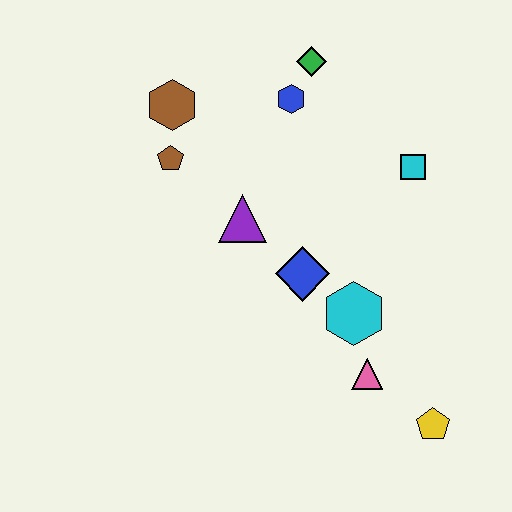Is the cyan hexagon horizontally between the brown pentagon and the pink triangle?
Yes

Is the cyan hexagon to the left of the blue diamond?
No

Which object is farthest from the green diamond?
The yellow pentagon is farthest from the green diamond.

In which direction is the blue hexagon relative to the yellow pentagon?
The blue hexagon is above the yellow pentagon.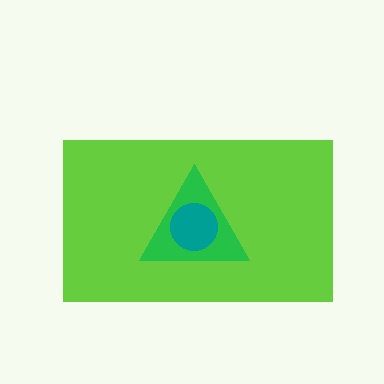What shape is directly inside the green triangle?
The teal circle.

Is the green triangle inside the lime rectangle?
Yes.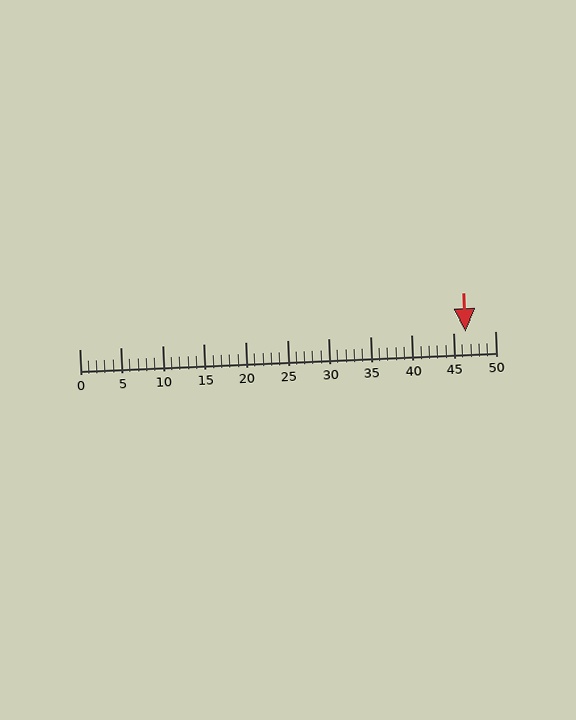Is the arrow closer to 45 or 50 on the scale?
The arrow is closer to 45.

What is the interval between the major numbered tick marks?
The major tick marks are spaced 5 units apart.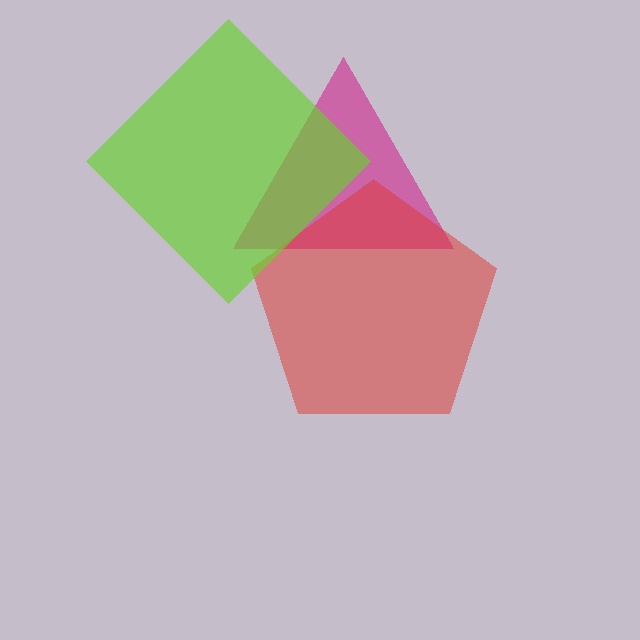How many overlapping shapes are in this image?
There are 3 overlapping shapes in the image.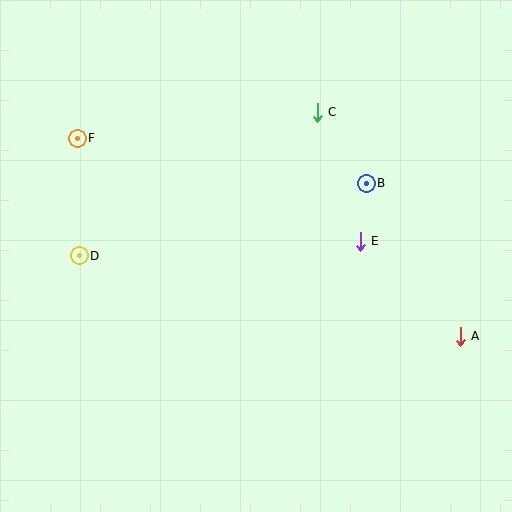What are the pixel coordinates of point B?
Point B is at (366, 183).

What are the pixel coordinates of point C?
Point C is at (317, 112).